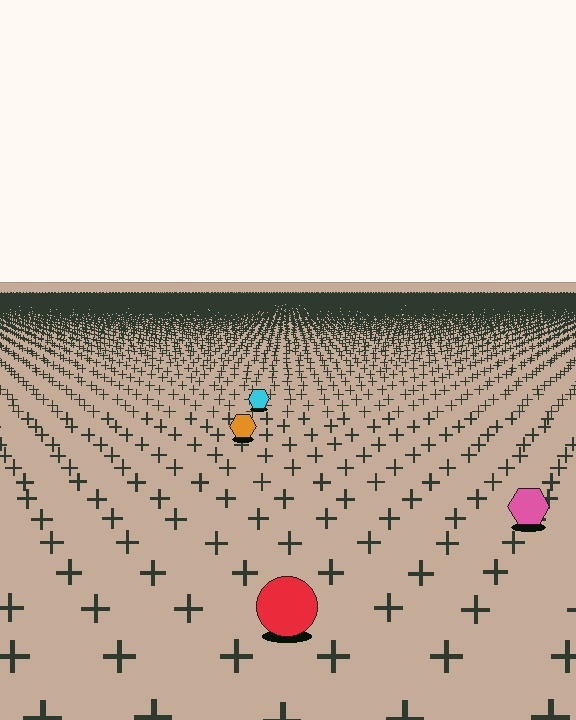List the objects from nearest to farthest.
From nearest to farthest: the red circle, the pink hexagon, the orange hexagon, the cyan hexagon.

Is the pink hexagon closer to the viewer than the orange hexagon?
Yes. The pink hexagon is closer — you can tell from the texture gradient: the ground texture is coarser near it.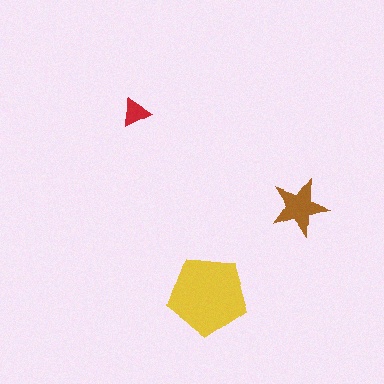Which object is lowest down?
The yellow pentagon is bottommost.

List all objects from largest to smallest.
The yellow pentagon, the brown star, the red triangle.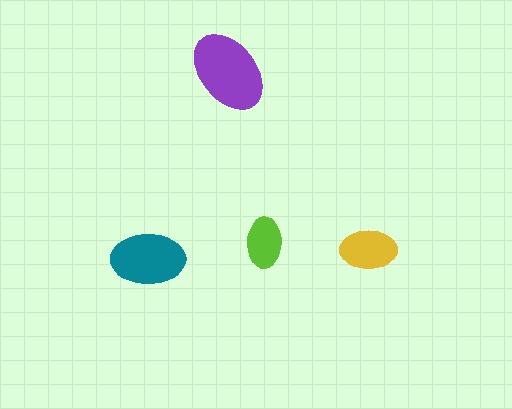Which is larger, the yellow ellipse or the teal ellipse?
The teal one.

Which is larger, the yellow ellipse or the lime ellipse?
The yellow one.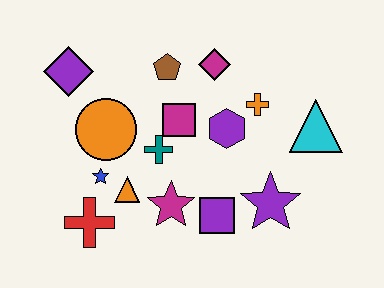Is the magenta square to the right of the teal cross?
Yes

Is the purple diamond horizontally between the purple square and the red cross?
No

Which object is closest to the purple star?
The purple square is closest to the purple star.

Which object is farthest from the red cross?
The cyan triangle is farthest from the red cross.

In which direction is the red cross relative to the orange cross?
The red cross is to the left of the orange cross.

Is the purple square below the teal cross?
Yes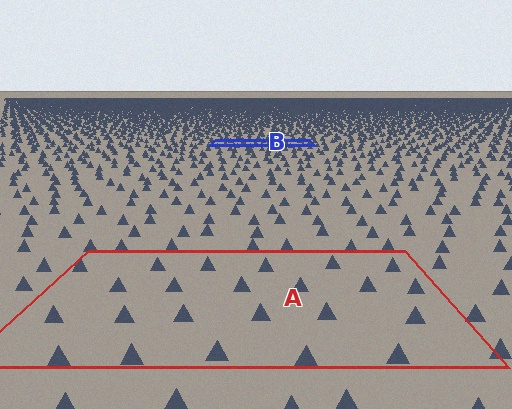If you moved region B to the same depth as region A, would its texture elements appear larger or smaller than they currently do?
They would appear larger. At a closer depth, the same texture elements are projected at a bigger on-screen size.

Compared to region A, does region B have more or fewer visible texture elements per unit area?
Region B has more texture elements per unit area — they are packed more densely because it is farther away.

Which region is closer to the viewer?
Region A is closer. The texture elements there are larger and more spread out.